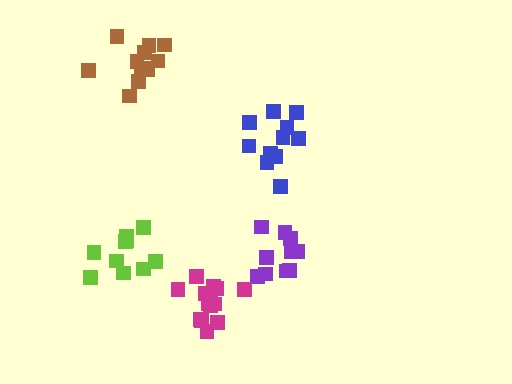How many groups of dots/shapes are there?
There are 5 groups.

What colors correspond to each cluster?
The clusters are colored: blue, purple, brown, lime, magenta.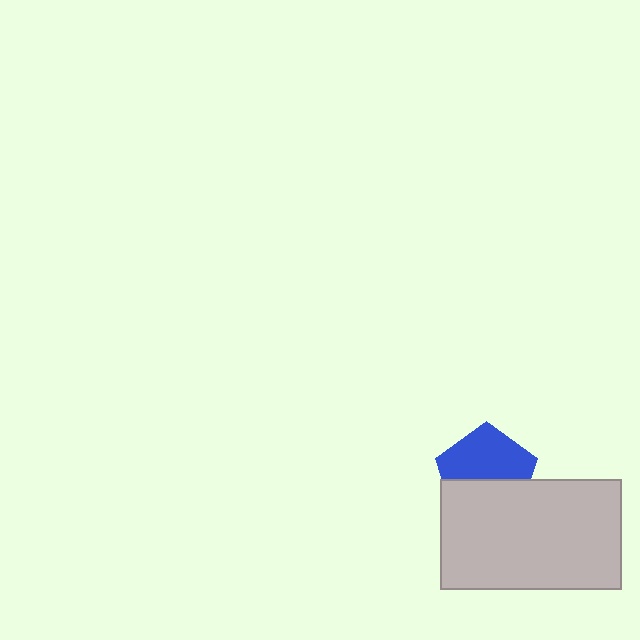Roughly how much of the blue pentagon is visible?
About half of it is visible (roughly 56%).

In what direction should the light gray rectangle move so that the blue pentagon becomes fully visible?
The light gray rectangle should move down. That is the shortest direction to clear the overlap and leave the blue pentagon fully visible.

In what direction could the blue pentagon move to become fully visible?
The blue pentagon could move up. That would shift it out from behind the light gray rectangle entirely.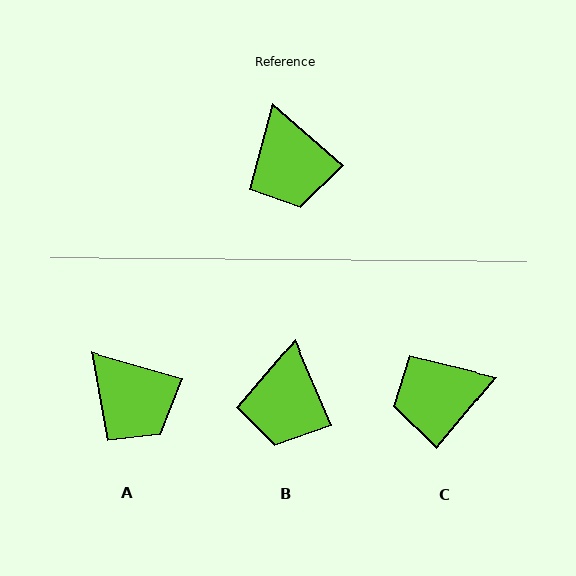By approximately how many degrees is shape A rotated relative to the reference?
Approximately 25 degrees counter-clockwise.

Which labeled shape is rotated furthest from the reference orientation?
C, about 89 degrees away.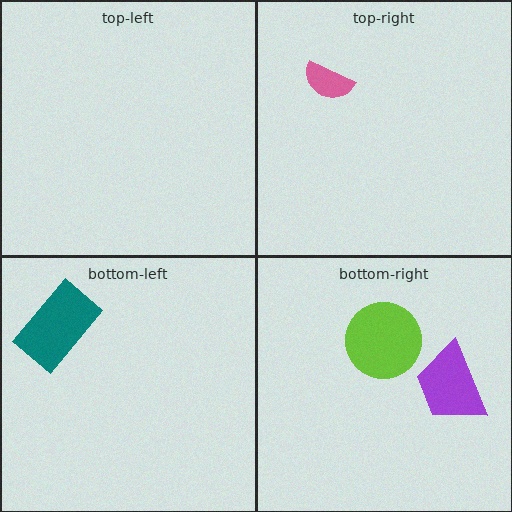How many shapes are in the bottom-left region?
1.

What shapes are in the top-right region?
The pink semicircle.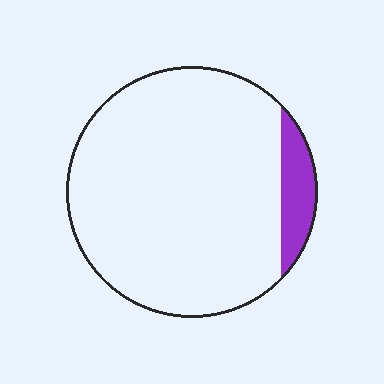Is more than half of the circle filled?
No.